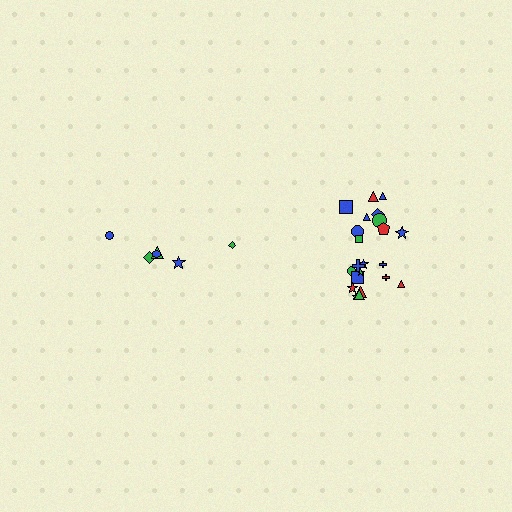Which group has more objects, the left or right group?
The right group.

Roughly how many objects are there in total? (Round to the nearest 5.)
Roughly 30 objects in total.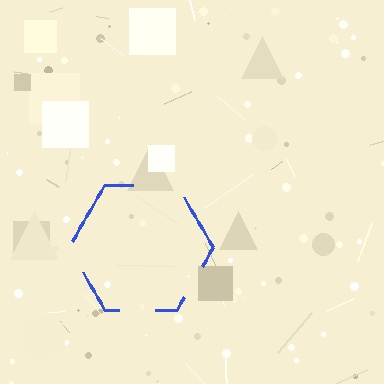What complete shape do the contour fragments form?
The contour fragments form a hexagon.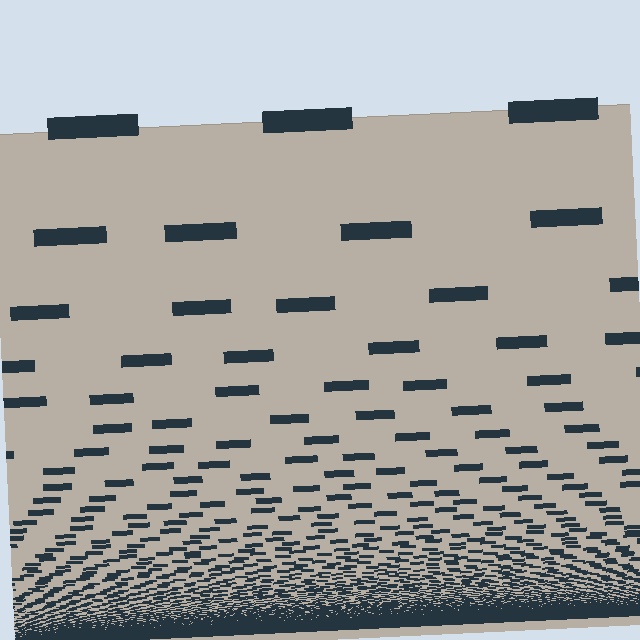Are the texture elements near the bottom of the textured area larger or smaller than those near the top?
Smaller. The gradient is inverted — elements near the bottom are smaller and denser.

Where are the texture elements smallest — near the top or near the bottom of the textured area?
Near the bottom.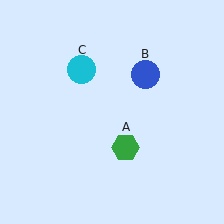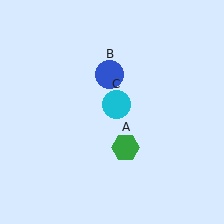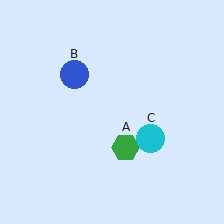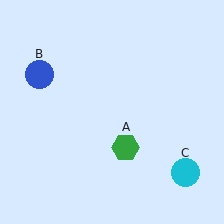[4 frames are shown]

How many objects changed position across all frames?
2 objects changed position: blue circle (object B), cyan circle (object C).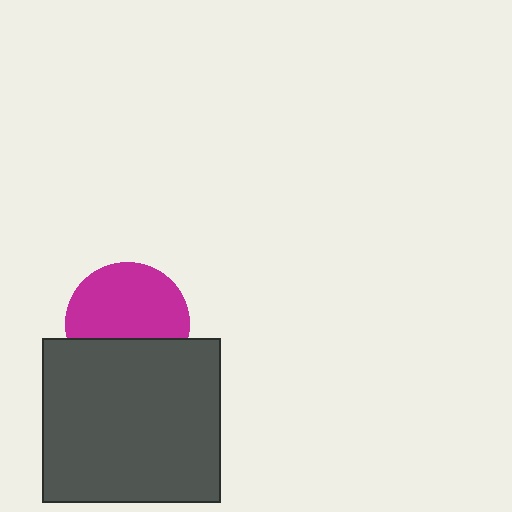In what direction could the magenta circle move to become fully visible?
The magenta circle could move up. That would shift it out from behind the dark gray rectangle entirely.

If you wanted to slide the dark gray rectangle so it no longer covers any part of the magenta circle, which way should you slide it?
Slide it down — that is the most direct way to separate the two shapes.